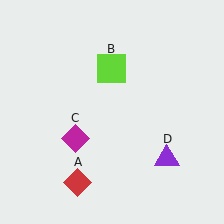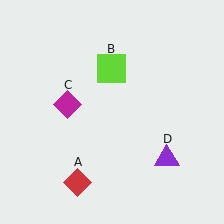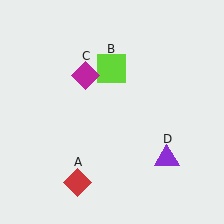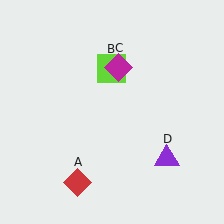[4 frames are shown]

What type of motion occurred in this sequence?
The magenta diamond (object C) rotated clockwise around the center of the scene.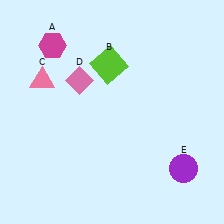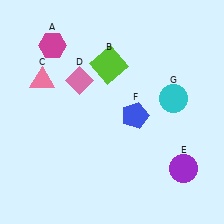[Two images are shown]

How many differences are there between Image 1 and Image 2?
There are 2 differences between the two images.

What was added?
A blue pentagon (F), a cyan circle (G) were added in Image 2.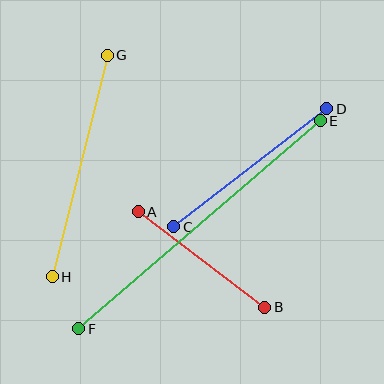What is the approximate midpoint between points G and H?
The midpoint is at approximately (80, 166) pixels.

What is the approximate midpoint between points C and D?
The midpoint is at approximately (250, 168) pixels.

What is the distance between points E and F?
The distance is approximately 319 pixels.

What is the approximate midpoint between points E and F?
The midpoint is at approximately (200, 225) pixels.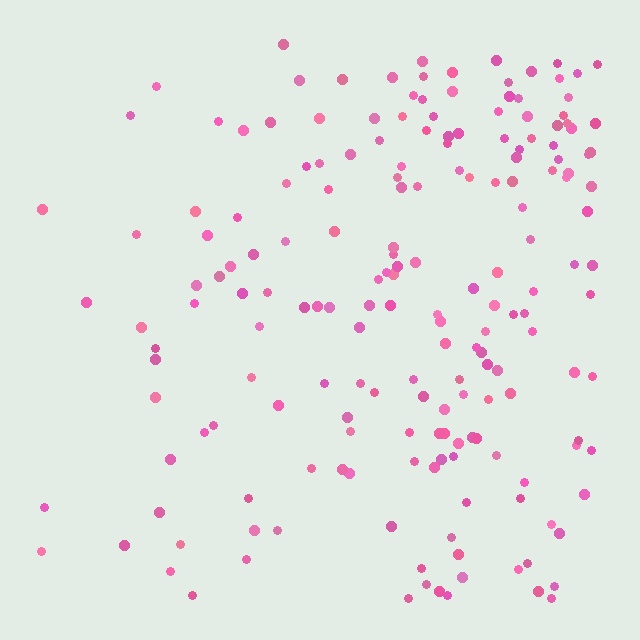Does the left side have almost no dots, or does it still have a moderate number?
Still a moderate number, just noticeably fewer than the right.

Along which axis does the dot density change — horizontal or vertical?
Horizontal.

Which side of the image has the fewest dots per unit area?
The left.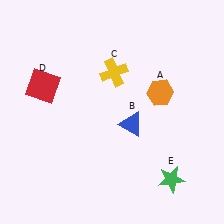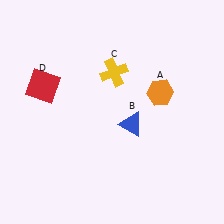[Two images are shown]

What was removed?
The green star (E) was removed in Image 2.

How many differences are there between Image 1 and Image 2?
There is 1 difference between the two images.